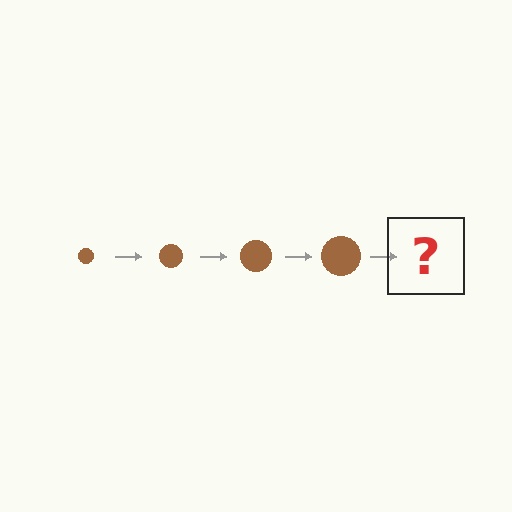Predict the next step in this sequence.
The next step is a brown circle, larger than the previous one.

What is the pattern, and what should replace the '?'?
The pattern is that the circle gets progressively larger each step. The '?' should be a brown circle, larger than the previous one.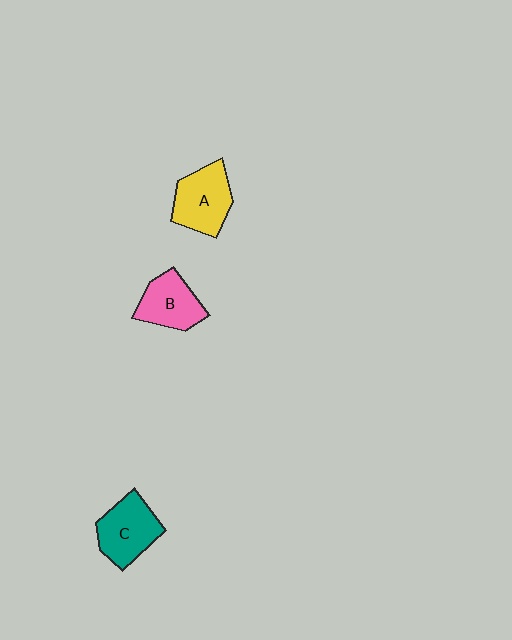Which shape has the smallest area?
Shape B (pink).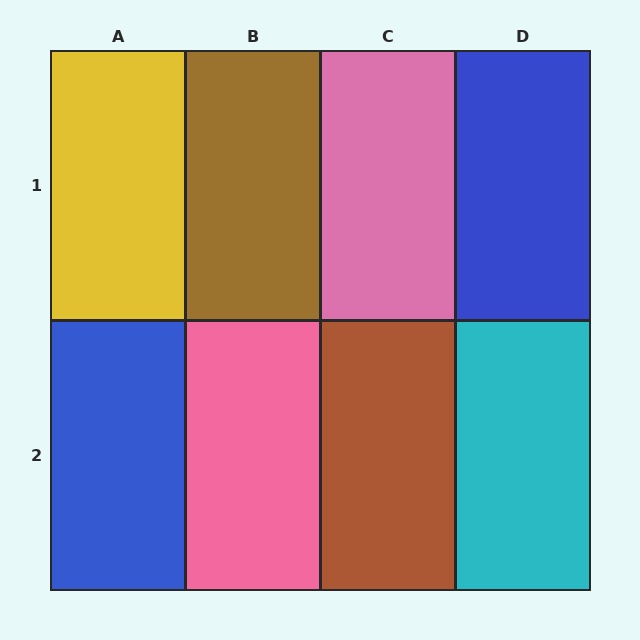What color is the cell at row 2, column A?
Blue.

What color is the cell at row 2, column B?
Pink.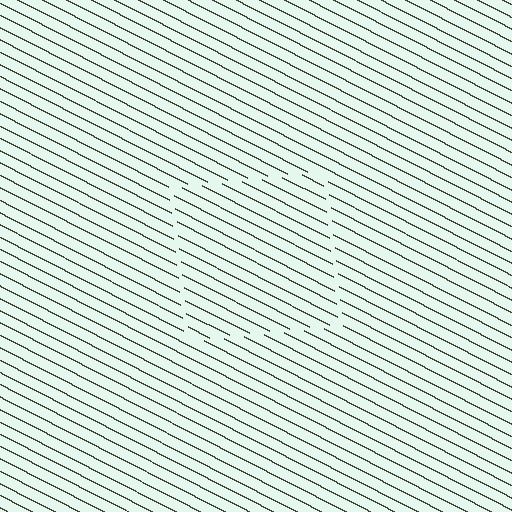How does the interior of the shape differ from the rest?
The interior of the shape contains the same grating, shifted by half a period — the contour is defined by the phase discontinuity where line-ends from the inner and outer gratings abut.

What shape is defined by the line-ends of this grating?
An illusory square. The interior of the shape contains the same grating, shifted by half a period — the contour is defined by the phase discontinuity where line-ends from the inner and outer gratings abut.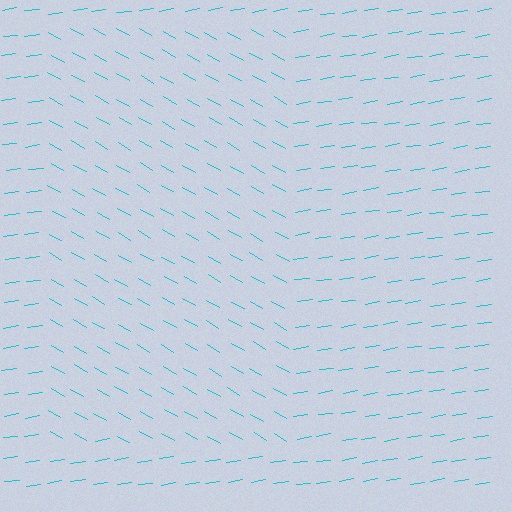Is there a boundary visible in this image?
Yes, there is a texture boundary formed by a change in line orientation.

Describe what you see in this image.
The image is filled with small cyan line segments. A rectangle region in the image has lines oriented differently from the surrounding lines, creating a visible texture boundary.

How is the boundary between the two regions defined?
The boundary is defined purely by a change in line orientation (approximately 38 degrees difference). All lines are the same color and thickness.